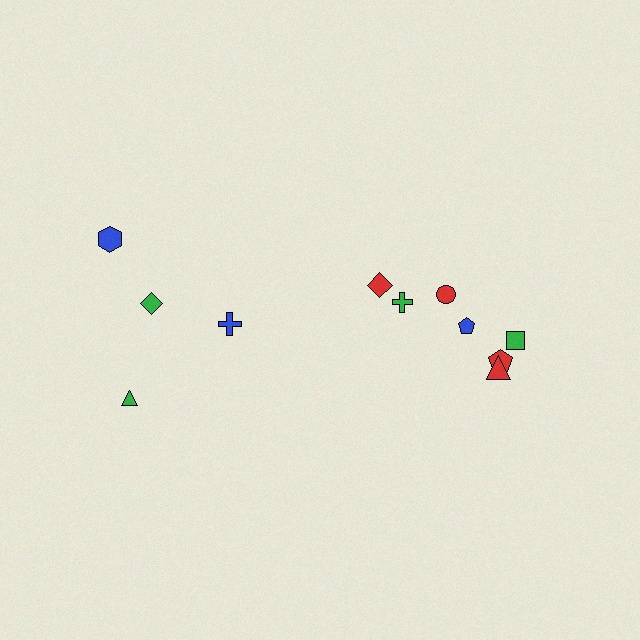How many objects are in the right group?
There are 7 objects.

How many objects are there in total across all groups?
There are 11 objects.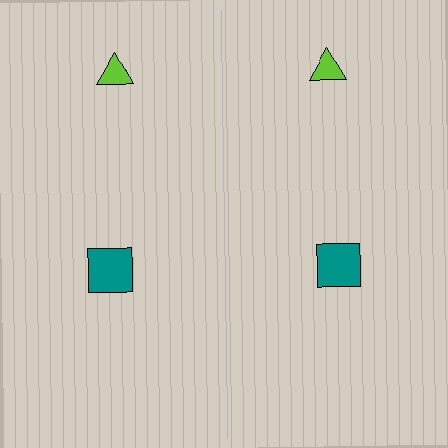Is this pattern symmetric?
Yes, this pattern has bilateral (reflection) symmetry.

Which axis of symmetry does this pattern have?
The pattern has a vertical axis of symmetry running through the center of the image.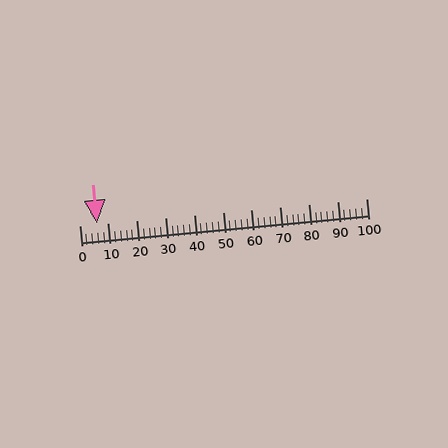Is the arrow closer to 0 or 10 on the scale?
The arrow is closer to 10.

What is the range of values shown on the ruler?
The ruler shows values from 0 to 100.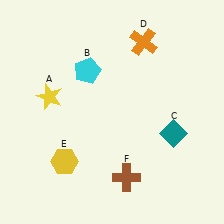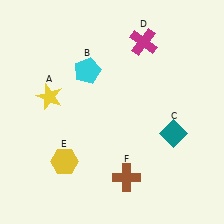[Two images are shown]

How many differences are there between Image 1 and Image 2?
There is 1 difference between the two images.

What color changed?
The cross (D) changed from orange in Image 1 to magenta in Image 2.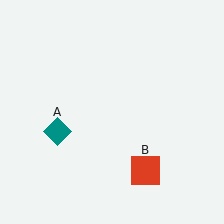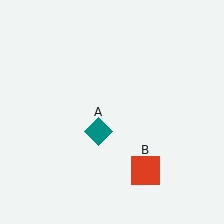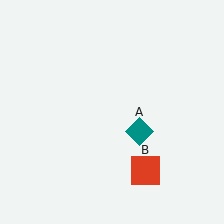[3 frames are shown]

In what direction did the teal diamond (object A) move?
The teal diamond (object A) moved right.